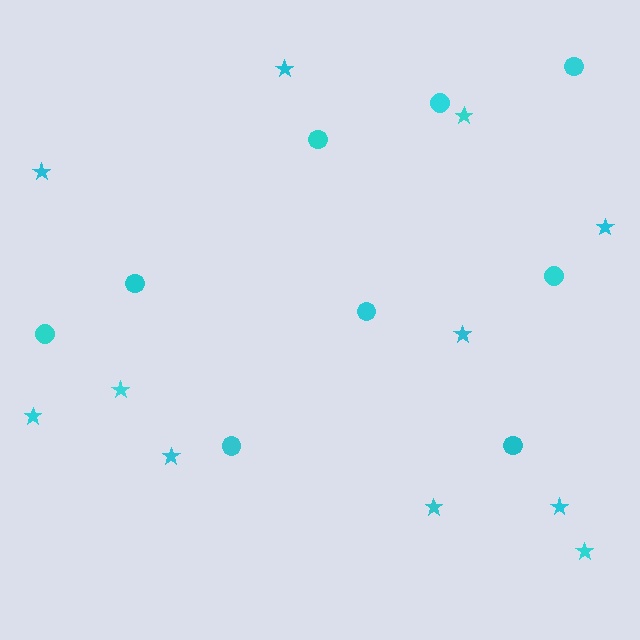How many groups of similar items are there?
There are 2 groups: one group of circles (9) and one group of stars (11).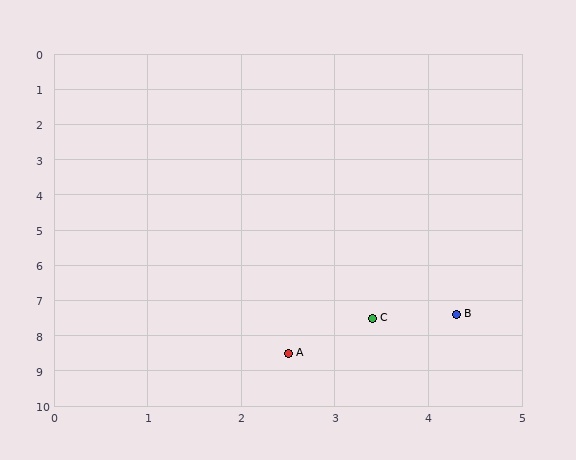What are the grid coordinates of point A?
Point A is at approximately (2.5, 8.5).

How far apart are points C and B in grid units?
Points C and B are about 0.9 grid units apart.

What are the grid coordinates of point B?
Point B is at approximately (4.3, 7.4).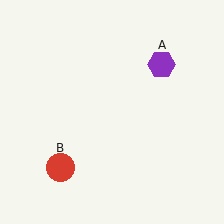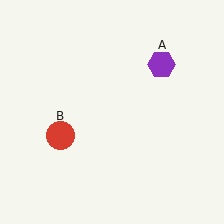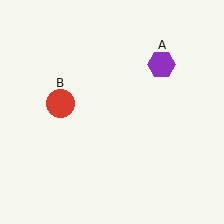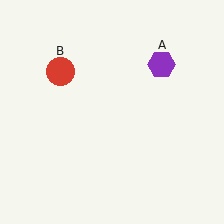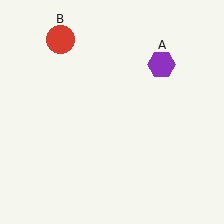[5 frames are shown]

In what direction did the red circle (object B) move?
The red circle (object B) moved up.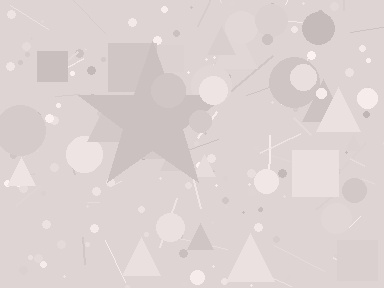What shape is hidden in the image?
A star is hidden in the image.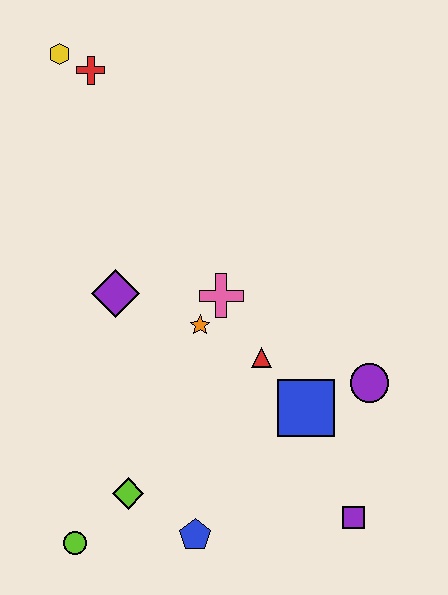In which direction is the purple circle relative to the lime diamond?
The purple circle is to the right of the lime diamond.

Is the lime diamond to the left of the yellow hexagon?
No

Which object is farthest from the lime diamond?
The yellow hexagon is farthest from the lime diamond.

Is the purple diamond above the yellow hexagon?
No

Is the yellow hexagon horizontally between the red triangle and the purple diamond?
No